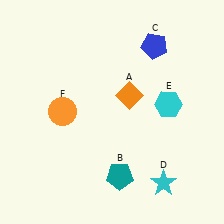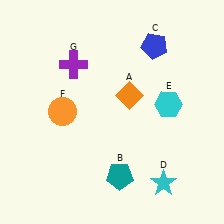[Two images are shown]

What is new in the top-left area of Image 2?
A purple cross (G) was added in the top-left area of Image 2.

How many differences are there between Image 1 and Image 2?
There is 1 difference between the two images.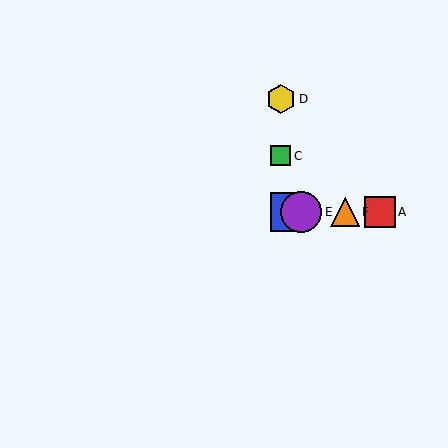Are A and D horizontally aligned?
No, A is at y≈212 and D is at y≈99.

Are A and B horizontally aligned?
Yes, both are at y≈212.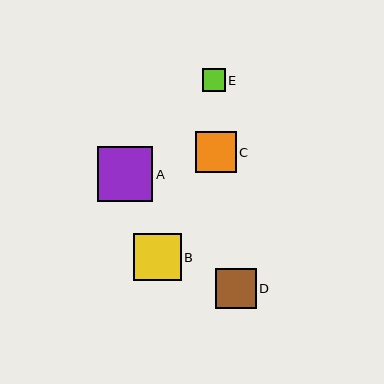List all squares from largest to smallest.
From largest to smallest: A, B, C, D, E.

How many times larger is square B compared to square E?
Square B is approximately 2.1 times the size of square E.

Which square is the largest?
Square A is the largest with a size of approximately 56 pixels.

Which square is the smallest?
Square E is the smallest with a size of approximately 22 pixels.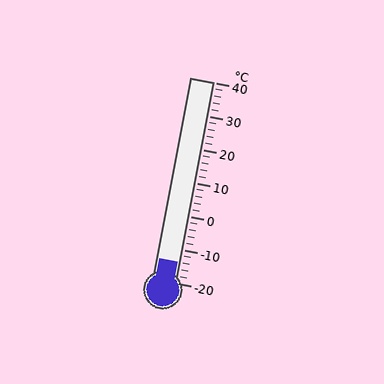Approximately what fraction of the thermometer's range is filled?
The thermometer is filled to approximately 10% of its range.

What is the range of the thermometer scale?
The thermometer scale ranges from -20°C to 40°C.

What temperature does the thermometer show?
The thermometer shows approximately -14°C.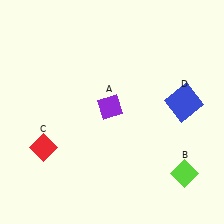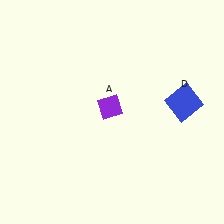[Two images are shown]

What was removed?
The red diamond (C), the lime diamond (B) were removed in Image 2.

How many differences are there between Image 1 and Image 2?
There are 2 differences between the two images.